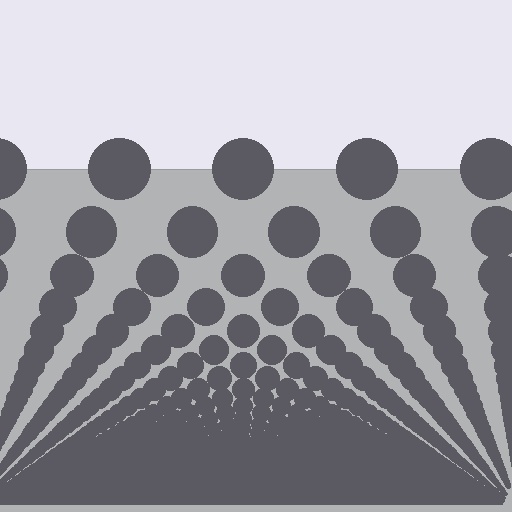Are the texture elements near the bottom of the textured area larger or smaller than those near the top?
Smaller. The gradient is inverted — elements near the bottom are smaller and denser.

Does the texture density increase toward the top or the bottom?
Density increases toward the bottom.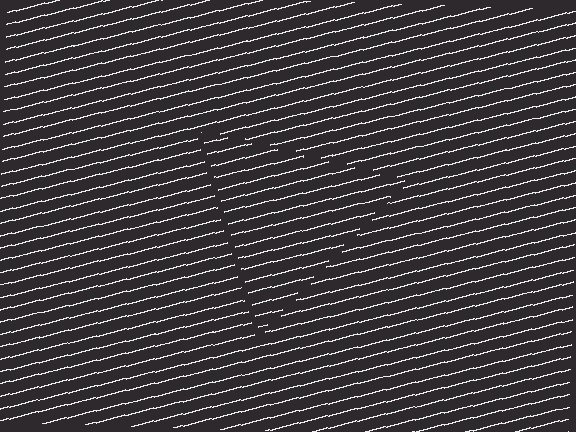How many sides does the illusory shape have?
3 sides — the line-ends trace a triangle.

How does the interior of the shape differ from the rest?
The interior of the shape contains the same grating, shifted by half a period — the contour is defined by the phase discontinuity where line-ends from the inner and outer gratings abut.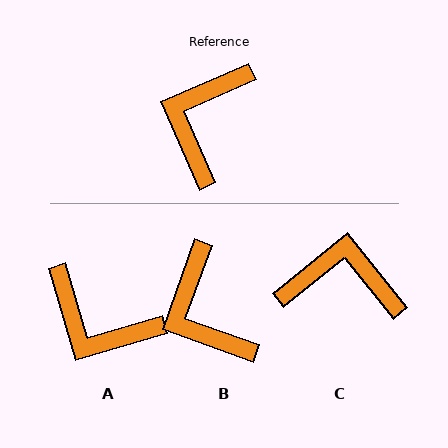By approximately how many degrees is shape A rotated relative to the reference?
Approximately 83 degrees counter-clockwise.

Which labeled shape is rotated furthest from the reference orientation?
A, about 83 degrees away.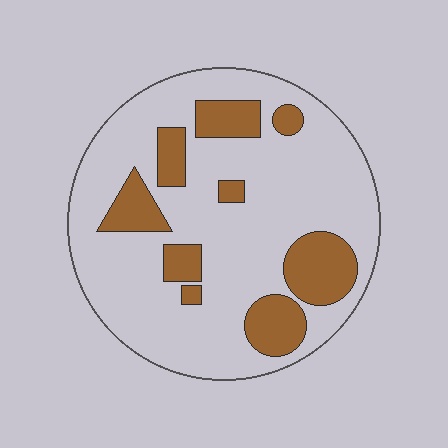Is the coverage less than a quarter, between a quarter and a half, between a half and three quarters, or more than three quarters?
Less than a quarter.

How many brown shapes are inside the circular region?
9.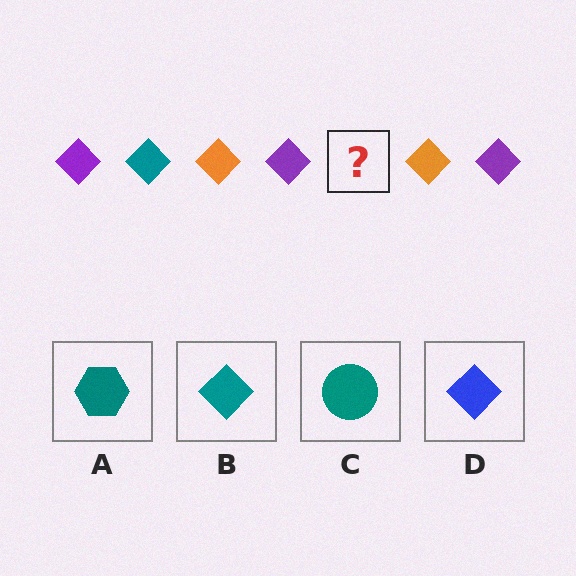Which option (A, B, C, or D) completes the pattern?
B.